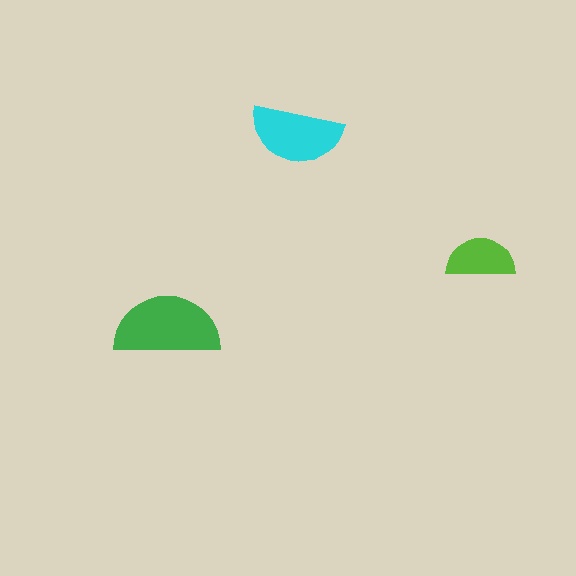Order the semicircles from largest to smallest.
the green one, the cyan one, the lime one.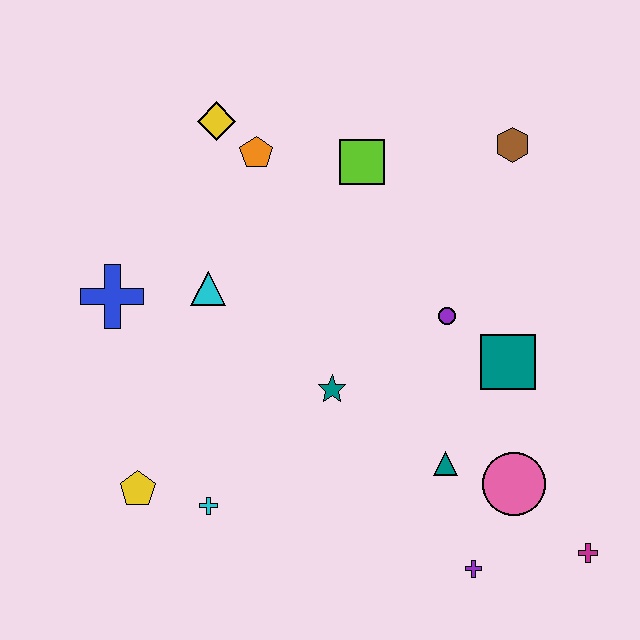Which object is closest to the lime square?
The orange pentagon is closest to the lime square.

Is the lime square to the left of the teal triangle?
Yes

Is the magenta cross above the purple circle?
No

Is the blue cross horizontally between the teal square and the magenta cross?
No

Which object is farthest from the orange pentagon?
The magenta cross is farthest from the orange pentagon.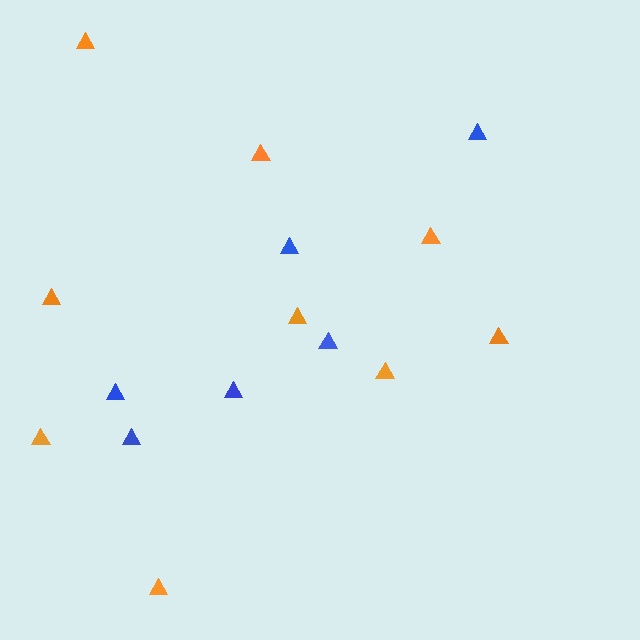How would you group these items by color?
There are 2 groups: one group of blue triangles (6) and one group of orange triangles (9).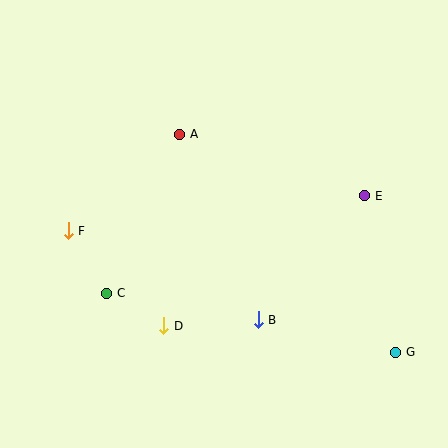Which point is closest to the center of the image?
Point A at (180, 134) is closest to the center.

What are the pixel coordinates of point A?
Point A is at (180, 134).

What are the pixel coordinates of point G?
Point G is at (396, 352).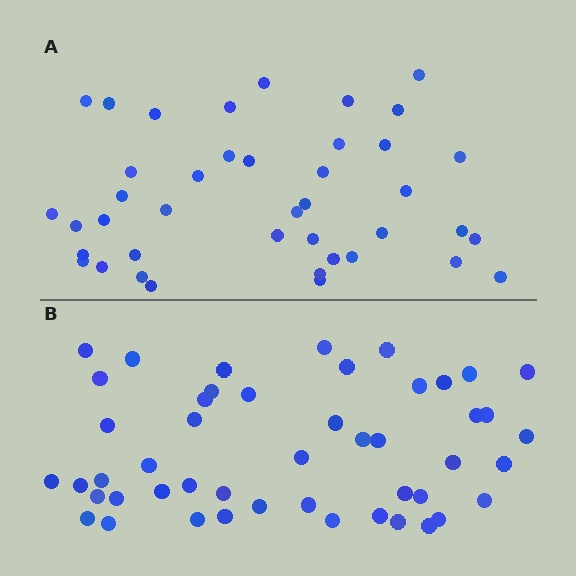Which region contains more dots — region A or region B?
Region B (the bottom region) has more dots.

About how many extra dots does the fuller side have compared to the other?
Region B has roughly 8 or so more dots than region A.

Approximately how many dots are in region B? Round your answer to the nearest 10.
About 50 dots. (The exact count is 48, which rounds to 50.)